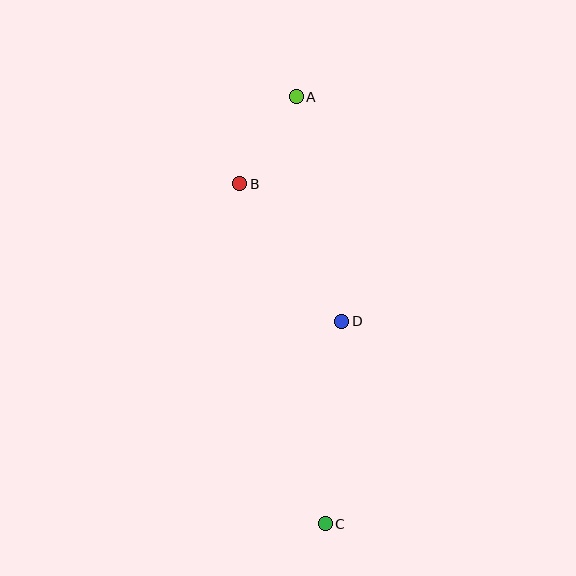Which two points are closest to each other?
Points A and B are closest to each other.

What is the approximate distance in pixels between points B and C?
The distance between B and C is approximately 351 pixels.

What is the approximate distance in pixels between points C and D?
The distance between C and D is approximately 203 pixels.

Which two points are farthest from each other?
Points A and C are farthest from each other.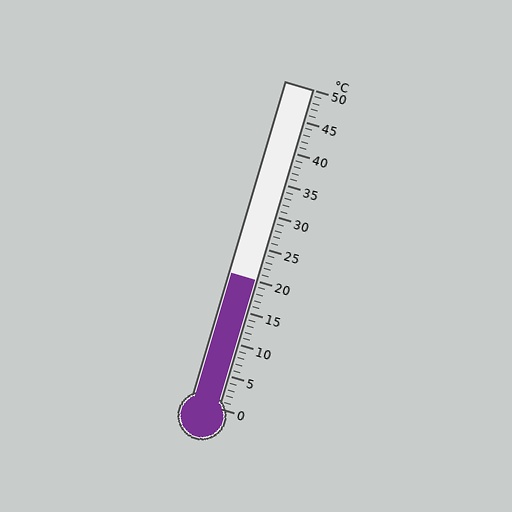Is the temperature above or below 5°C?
The temperature is above 5°C.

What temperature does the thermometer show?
The thermometer shows approximately 20°C.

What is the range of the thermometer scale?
The thermometer scale ranges from 0°C to 50°C.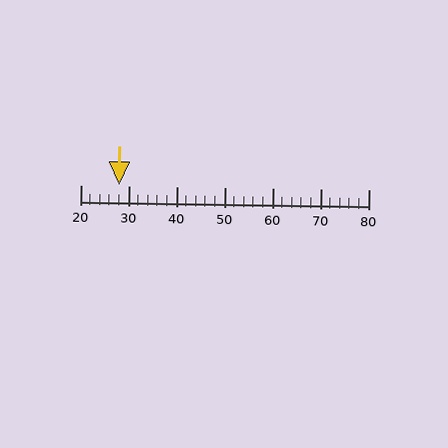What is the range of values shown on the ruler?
The ruler shows values from 20 to 80.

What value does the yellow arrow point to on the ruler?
The yellow arrow points to approximately 28.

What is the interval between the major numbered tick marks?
The major tick marks are spaced 10 units apart.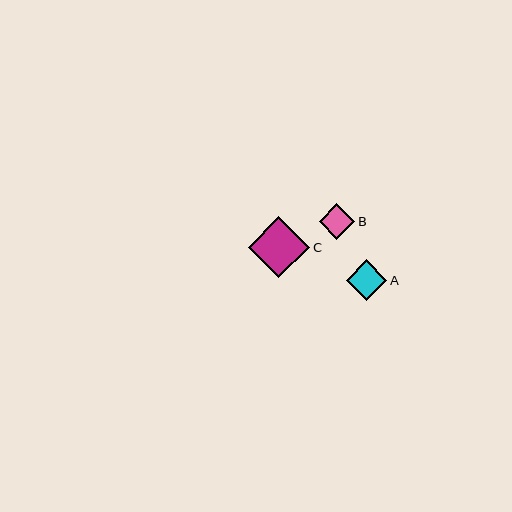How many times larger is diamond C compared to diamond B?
Diamond C is approximately 1.7 times the size of diamond B.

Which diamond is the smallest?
Diamond B is the smallest with a size of approximately 36 pixels.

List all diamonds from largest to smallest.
From largest to smallest: C, A, B.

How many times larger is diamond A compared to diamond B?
Diamond A is approximately 1.1 times the size of diamond B.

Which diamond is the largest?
Diamond C is the largest with a size of approximately 61 pixels.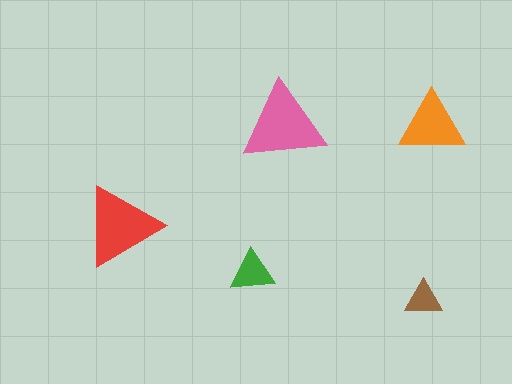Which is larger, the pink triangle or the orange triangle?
The pink one.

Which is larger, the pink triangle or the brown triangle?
The pink one.